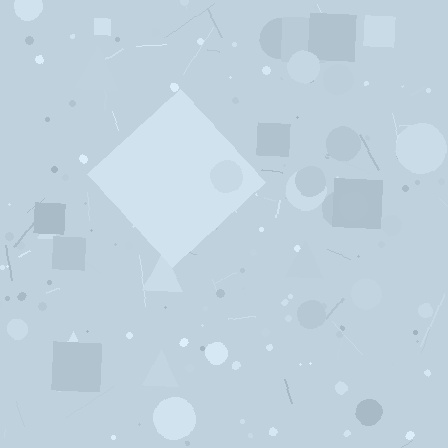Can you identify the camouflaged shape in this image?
The camouflaged shape is a diamond.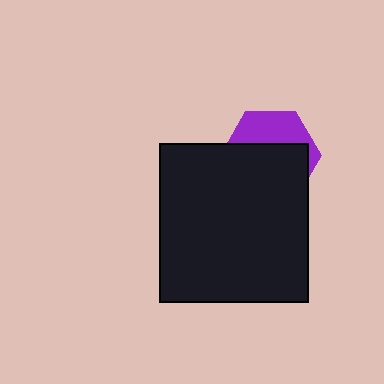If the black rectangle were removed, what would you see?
You would see the complete purple hexagon.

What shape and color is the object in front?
The object in front is a black rectangle.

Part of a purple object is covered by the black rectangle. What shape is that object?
It is a hexagon.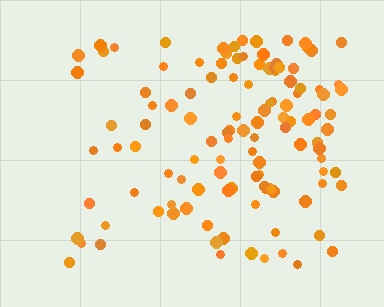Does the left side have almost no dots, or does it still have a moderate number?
Still a moderate number, just noticeably fewer than the right.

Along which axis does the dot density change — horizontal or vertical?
Horizontal.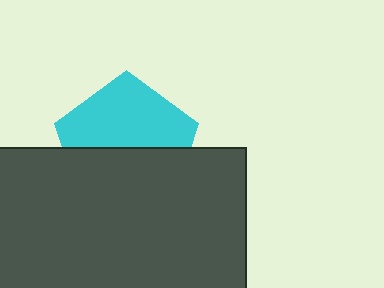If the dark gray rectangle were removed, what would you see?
You would see the complete cyan pentagon.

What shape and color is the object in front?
The object in front is a dark gray rectangle.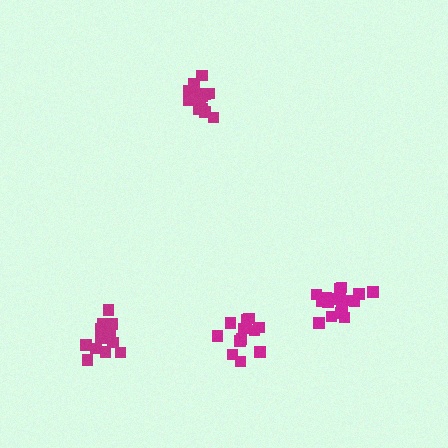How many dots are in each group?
Group 1: 13 dots, Group 2: 13 dots, Group 3: 18 dots, Group 4: 14 dots (58 total).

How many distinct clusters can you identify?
There are 4 distinct clusters.